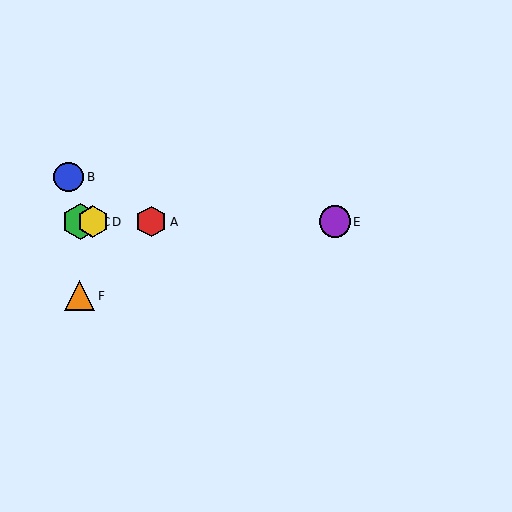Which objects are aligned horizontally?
Objects A, C, D, E are aligned horizontally.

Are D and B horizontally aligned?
No, D is at y≈222 and B is at y≈177.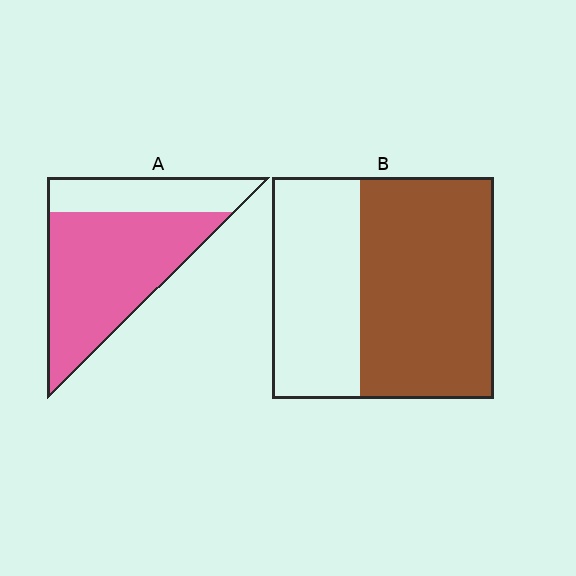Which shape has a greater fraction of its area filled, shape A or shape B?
Shape A.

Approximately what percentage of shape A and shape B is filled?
A is approximately 70% and B is approximately 60%.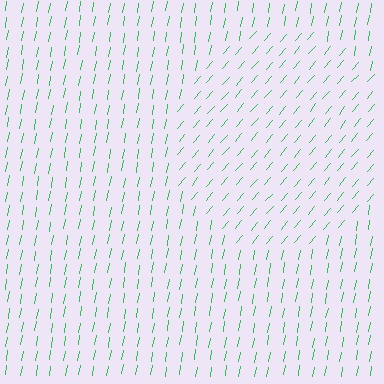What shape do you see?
I see a circle.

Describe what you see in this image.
The image is filled with small green line segments. A circle region in the image has lines oriented differently from the surrounding lines, creating a visible texture boundary.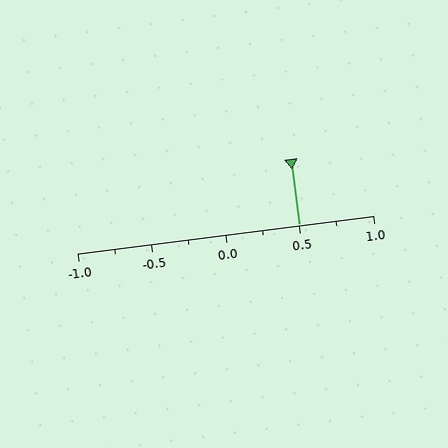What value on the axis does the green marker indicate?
The marker indicates approximately 0.5.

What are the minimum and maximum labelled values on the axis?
The axis runs from -1.0 to 1.0.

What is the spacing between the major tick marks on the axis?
The major ticks are spaced 0.5 apart.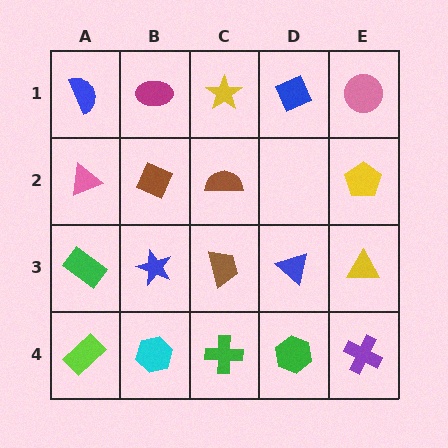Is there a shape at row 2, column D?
No, that cell is empty.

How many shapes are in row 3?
5 shapes.